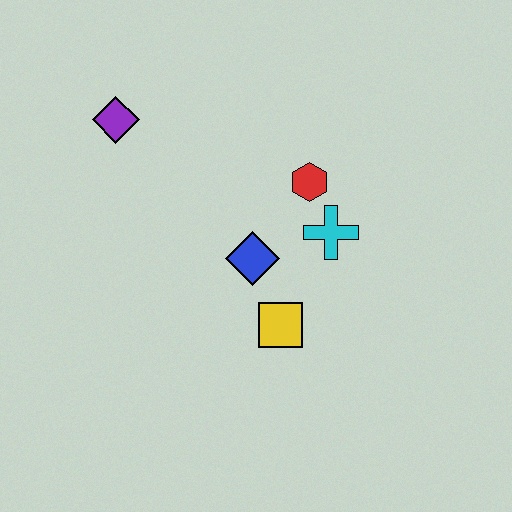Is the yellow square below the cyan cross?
Yes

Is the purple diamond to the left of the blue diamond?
Yes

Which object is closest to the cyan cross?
The red hexagon is closest to the cyan cross.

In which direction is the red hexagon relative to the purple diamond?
The red hexagon is to the right of the purple diamond.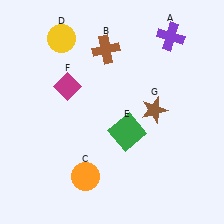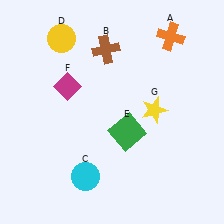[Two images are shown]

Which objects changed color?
A changed from purple to orange. C changed from orange to cyan. G changed from brown to yellow.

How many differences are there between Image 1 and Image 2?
There are 3 differences between the two images.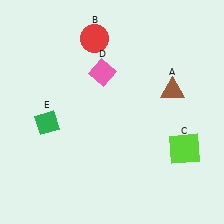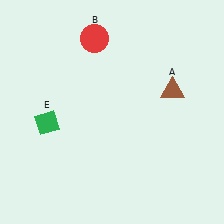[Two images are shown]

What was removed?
The lime square (C), the pink diamond (D) were removed in Image 2.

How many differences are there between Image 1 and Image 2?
There are 2 differences between the two images.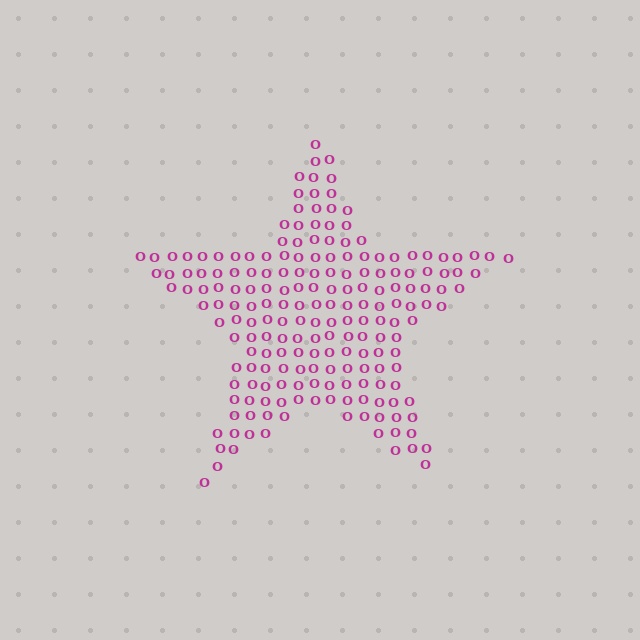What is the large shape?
The large shape is a star.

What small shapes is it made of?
It is made of small letter O's.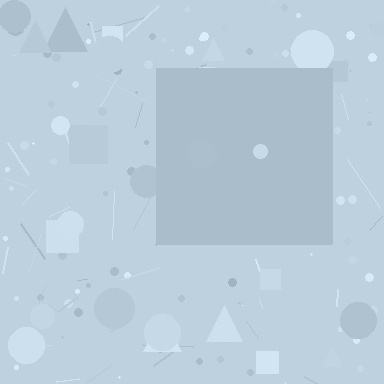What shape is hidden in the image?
A square is hidden in the image.